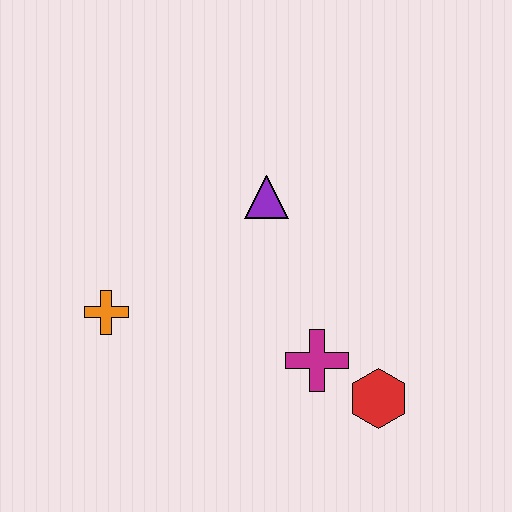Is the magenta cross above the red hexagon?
Yes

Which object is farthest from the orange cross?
The red hexagon is farthest from the orange cross.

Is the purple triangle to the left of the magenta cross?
Yes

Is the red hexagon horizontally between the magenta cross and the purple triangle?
No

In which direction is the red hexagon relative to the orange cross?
The red hexagon is to the right of the orange cross.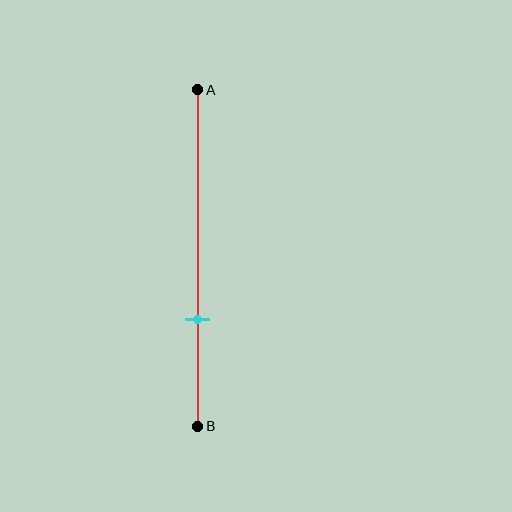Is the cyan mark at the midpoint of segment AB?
No, the mark is at about 70% from A, not at the 50% midpoint.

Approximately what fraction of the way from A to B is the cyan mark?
The cyan mark is approximately 70% of the way from A to B.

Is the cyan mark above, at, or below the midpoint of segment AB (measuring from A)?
The cyan mark is below the midpoint of segment AB.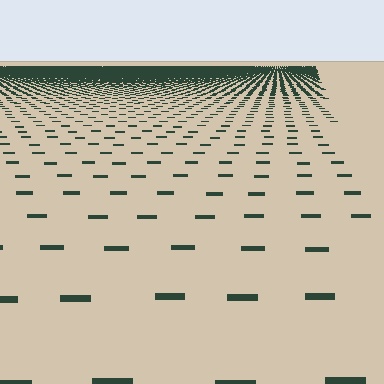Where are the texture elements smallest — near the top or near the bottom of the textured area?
Near the top.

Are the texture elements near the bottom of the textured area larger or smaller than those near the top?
Larger. Near the bottom, elements are closer to the viewer and appear at a bigger on-screen size.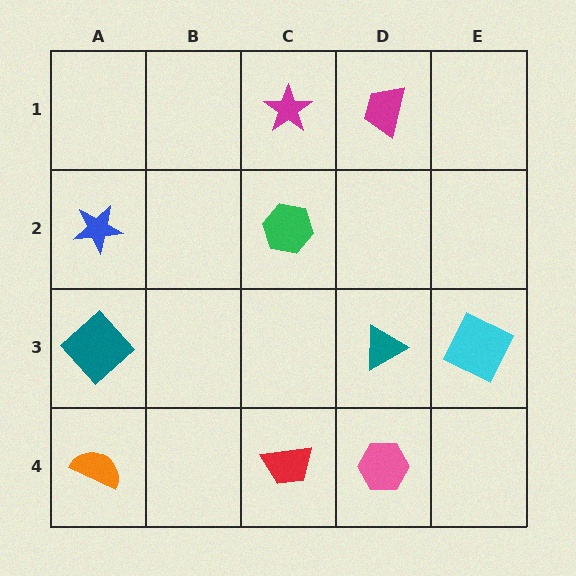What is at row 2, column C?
A green hexagon.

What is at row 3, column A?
A teal diamond.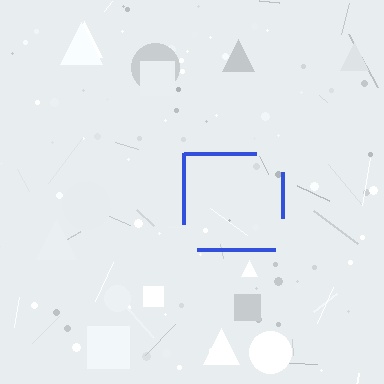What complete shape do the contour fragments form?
The contour fragments form a square.